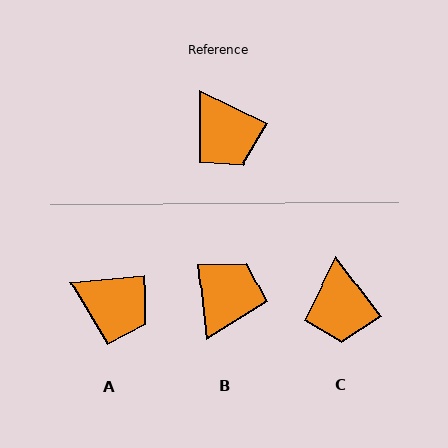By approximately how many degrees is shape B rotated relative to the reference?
Approximately 122 degrees counter-clockwise.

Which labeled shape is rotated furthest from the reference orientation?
B, about 122 degrees away.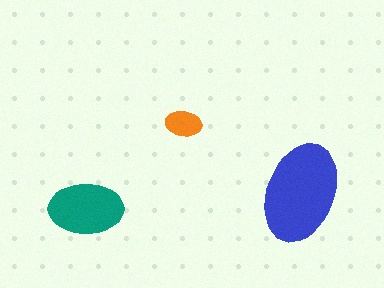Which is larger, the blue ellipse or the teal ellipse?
The blue one.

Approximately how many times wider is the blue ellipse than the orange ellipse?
About 2.5 times wider.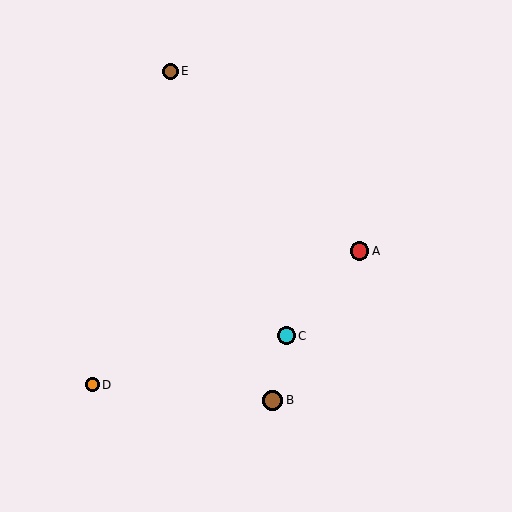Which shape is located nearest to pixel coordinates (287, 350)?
The cyan circle (labeled C) at (286, 336) is nearest to that location.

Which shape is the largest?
The brown circle (labeled B) is the largest.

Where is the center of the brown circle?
The center of the brown circle is at (272, 400).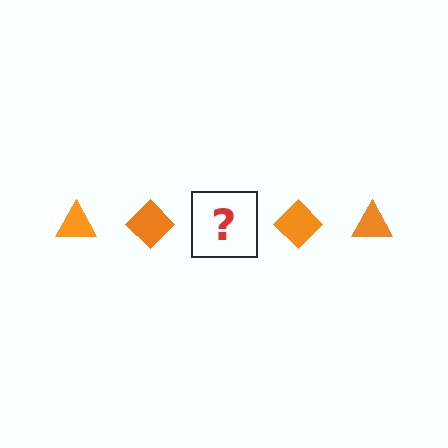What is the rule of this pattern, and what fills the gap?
The rule is that the pattern cycles through triangle, diamond shapes in orange. The gap should be filled with an orange triangle.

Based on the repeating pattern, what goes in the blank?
The blank should be an orange triangle.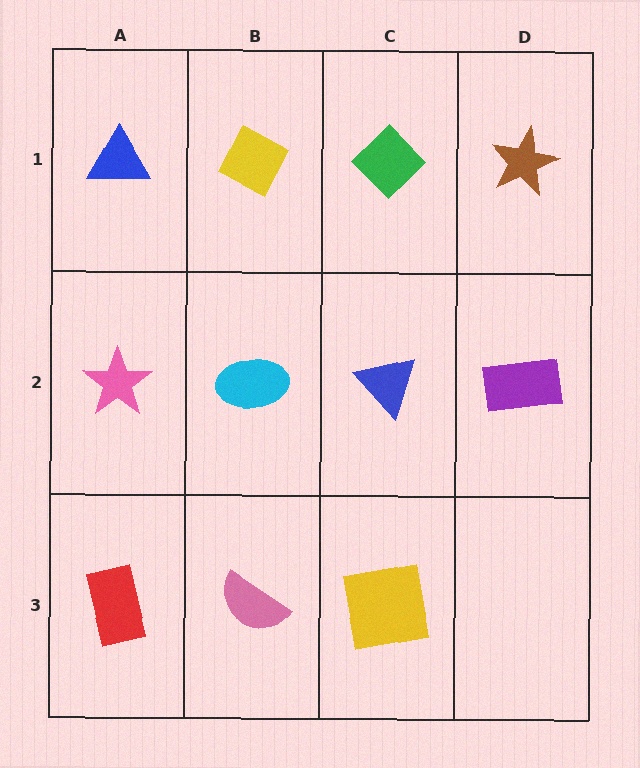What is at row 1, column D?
A brown star.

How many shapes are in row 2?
4 shapes.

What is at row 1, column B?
A yellow diamond.